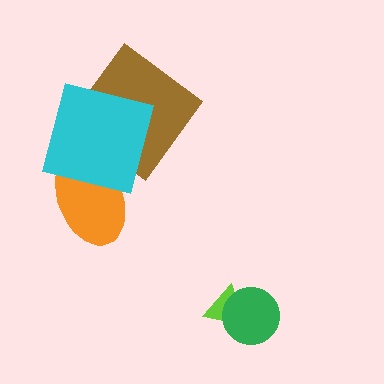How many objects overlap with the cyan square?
2 objects overlap with the cyan square.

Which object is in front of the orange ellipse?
The cyan square is in front of the orange ellipse.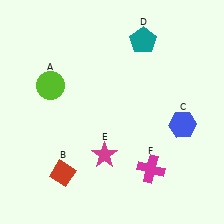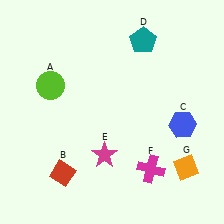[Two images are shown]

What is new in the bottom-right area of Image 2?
An orange diamond (G) was added in the bottom-right area of Image 2.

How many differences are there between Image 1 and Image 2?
There is 1 difference between the two images.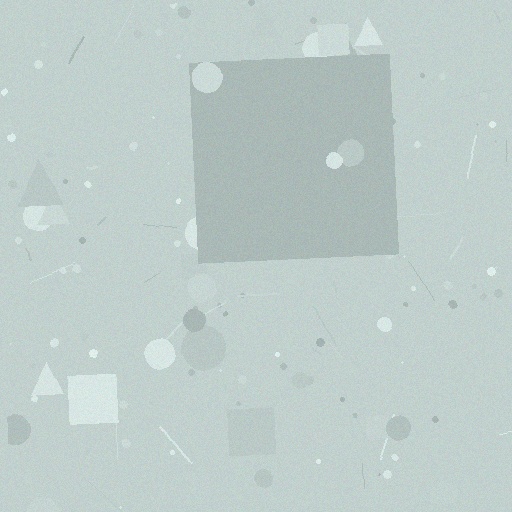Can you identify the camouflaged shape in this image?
The camouflaged shape is a square.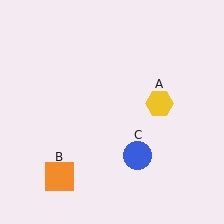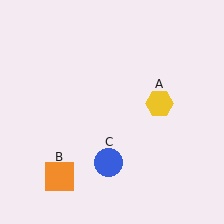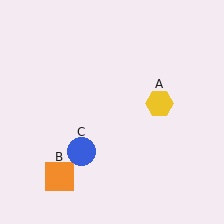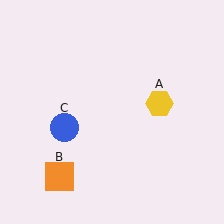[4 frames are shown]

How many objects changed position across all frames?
1 object changed position: blue circle (object C).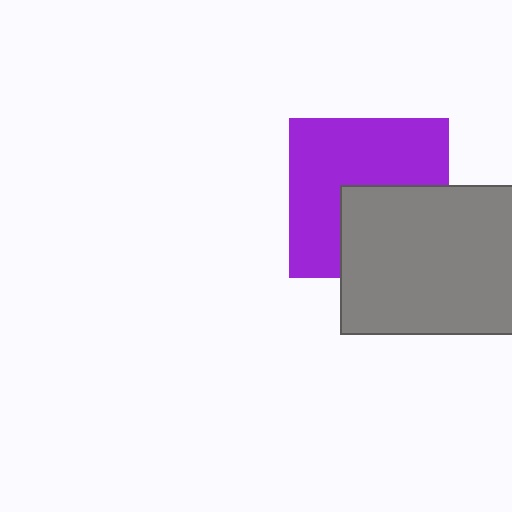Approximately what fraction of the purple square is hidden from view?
Roughly 40% of the purple square is hidden behind the gray rectangle.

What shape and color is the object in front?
The object in front is a gray rectangle.